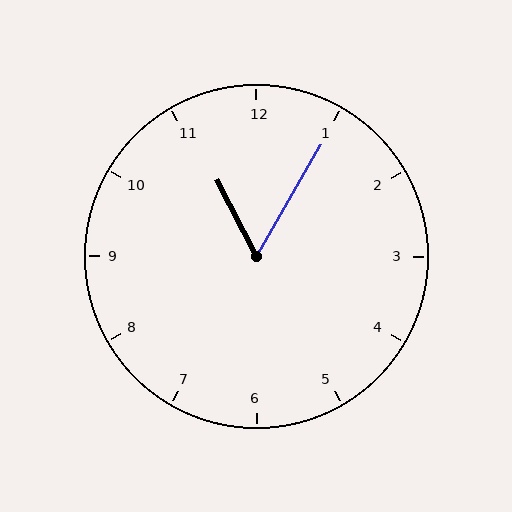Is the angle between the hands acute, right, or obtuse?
It is acute.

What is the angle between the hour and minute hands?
Approximately 58 degrees.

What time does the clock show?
11:05.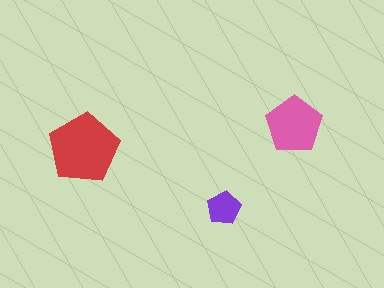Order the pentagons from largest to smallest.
the red one, the pink one, the purple one.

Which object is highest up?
The pink pentagon is topmost.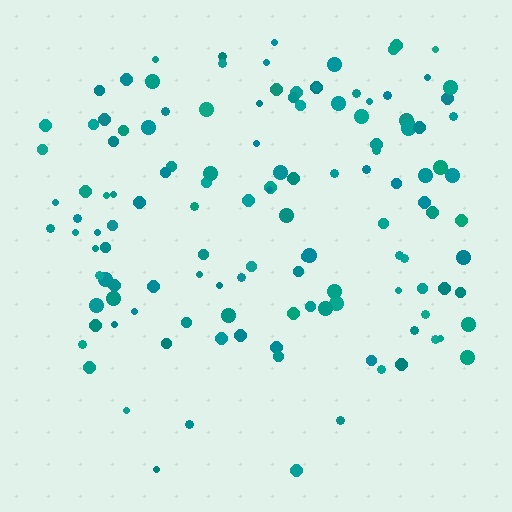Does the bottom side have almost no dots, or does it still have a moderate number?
Still a moderate number, just noticeably fewer than the top.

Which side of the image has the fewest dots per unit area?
The bottom.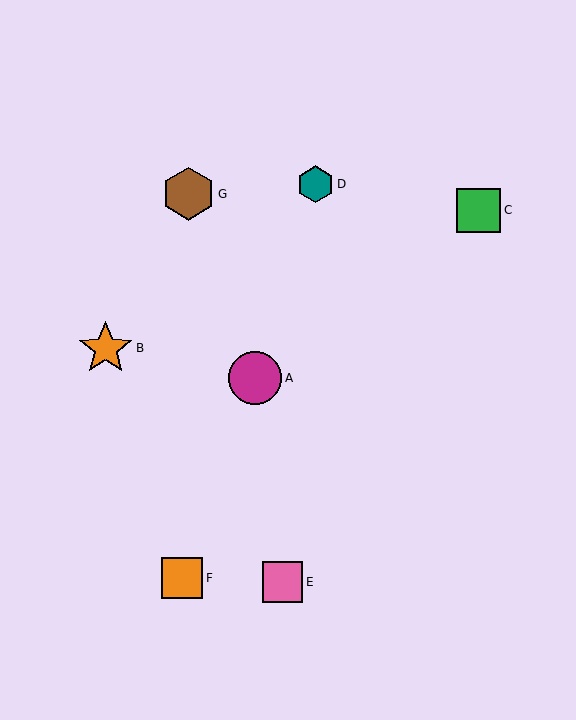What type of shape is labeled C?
Shape C is a green square.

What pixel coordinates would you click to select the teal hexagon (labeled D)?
Click at (315, 184) to select the teal hexagon D.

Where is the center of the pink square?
The center of the pink square is at (283, 582).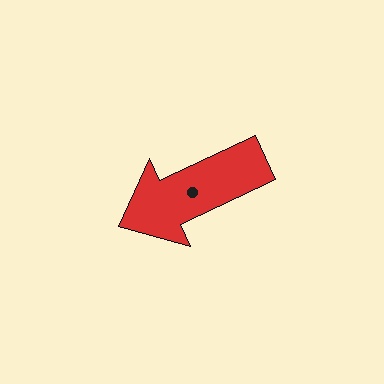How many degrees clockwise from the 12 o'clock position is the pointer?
Approximately 245 degrees.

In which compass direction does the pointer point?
Southwest.